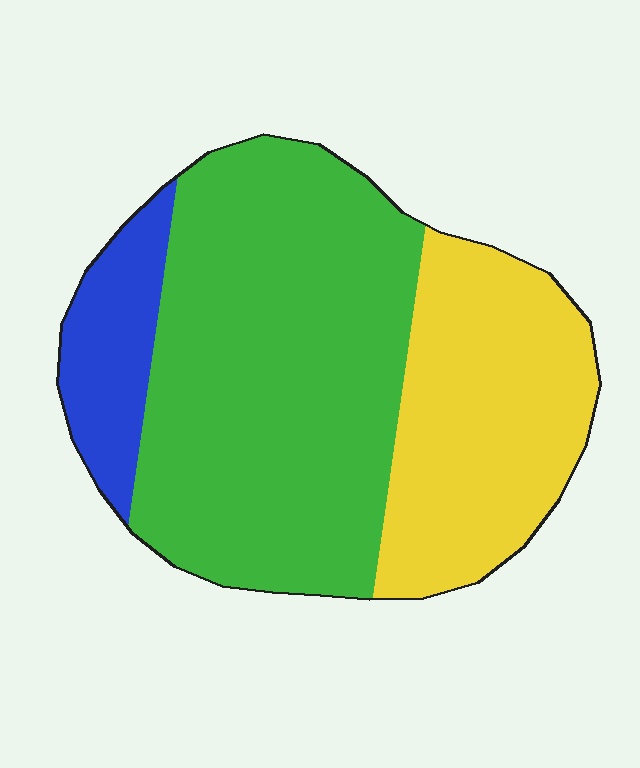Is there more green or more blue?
Green.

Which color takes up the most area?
Green, at roughly 55%.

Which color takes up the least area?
Blue, at roughly 10%.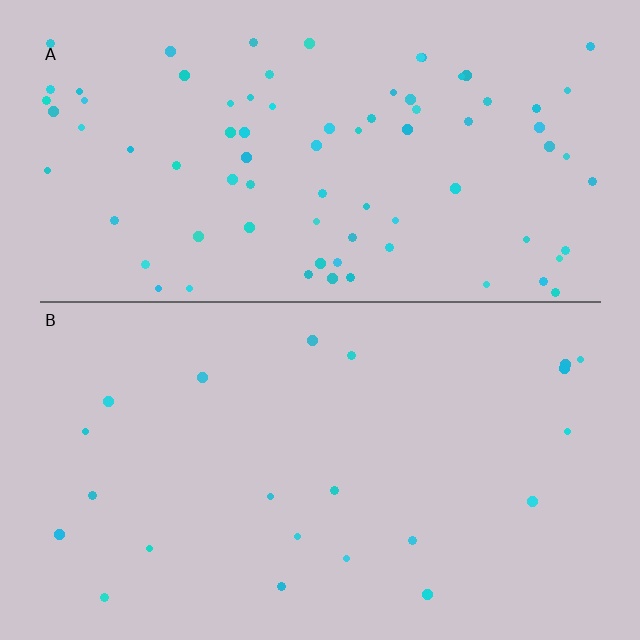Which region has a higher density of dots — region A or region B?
A (the top).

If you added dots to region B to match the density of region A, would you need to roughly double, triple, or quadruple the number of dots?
Approximately quadruple.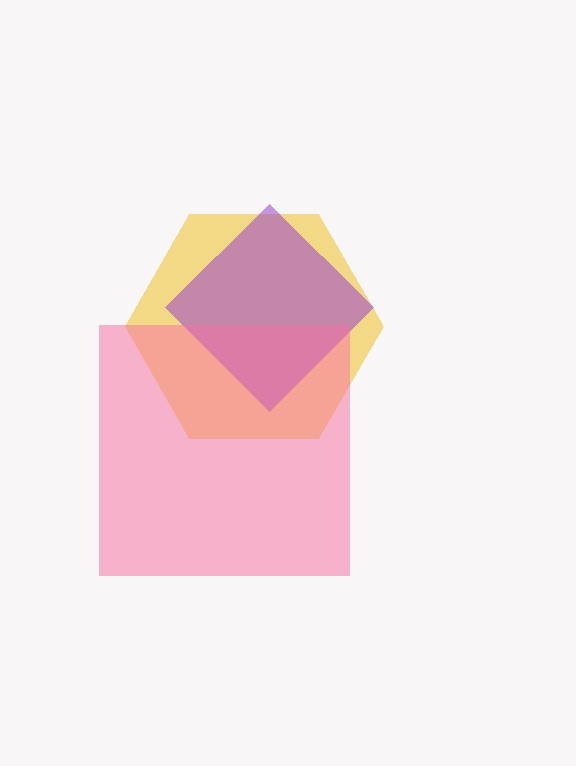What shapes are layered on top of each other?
The layered shapes are: a yellow hexagon, a purple diamond, a pink square.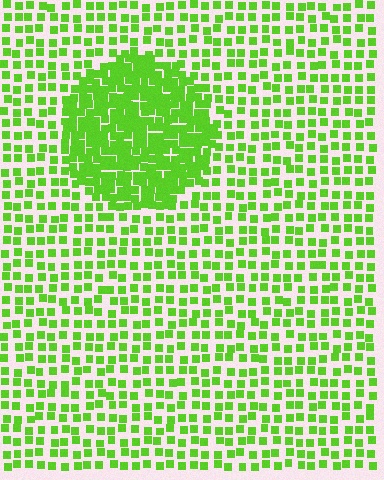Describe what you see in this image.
The image contains small lime elements arranged at two different densities. A circle-shaped region is visible where the elements are more densely packed than the surrounding area.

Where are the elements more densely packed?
The elements are more densely packed inside the circle boundary.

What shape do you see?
I see a circle.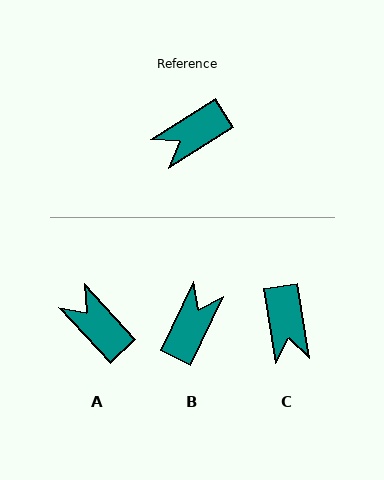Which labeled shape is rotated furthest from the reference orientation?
B, about 148 degrees away.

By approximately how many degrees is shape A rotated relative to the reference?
Approximately 80 degrees clockwise.